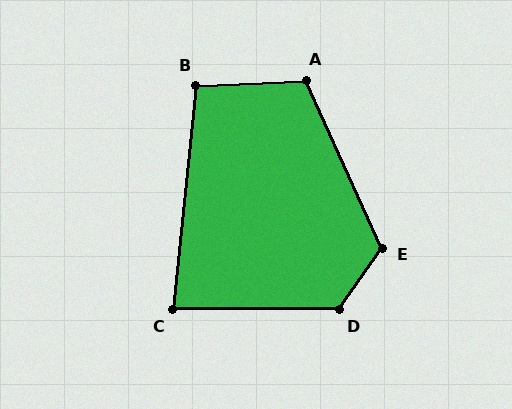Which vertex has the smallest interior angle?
C, at approximately 84 degrees.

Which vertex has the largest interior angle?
D, at approximately 125 degrees.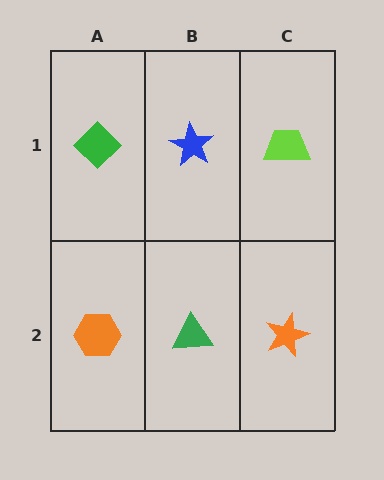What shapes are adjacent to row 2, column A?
A green diamond (row 1, column A), a green triangle (row 2, column B).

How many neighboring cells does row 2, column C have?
2.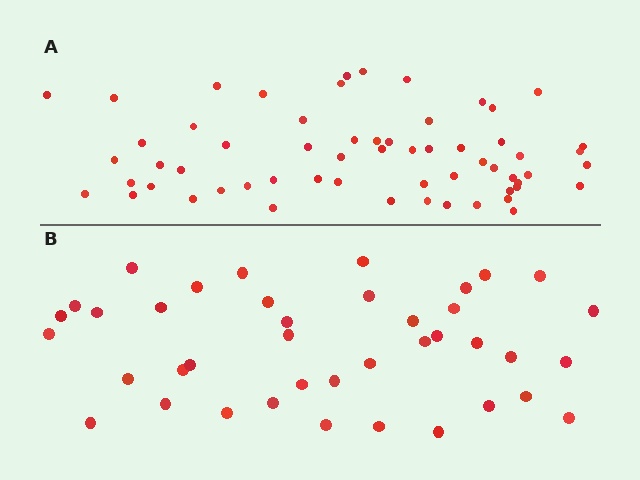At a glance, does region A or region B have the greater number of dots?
Region A (the top region) has more dots.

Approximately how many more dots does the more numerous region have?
Region A has approximately 20 more dots than region B.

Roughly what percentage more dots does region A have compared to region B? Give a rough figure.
About 50% more.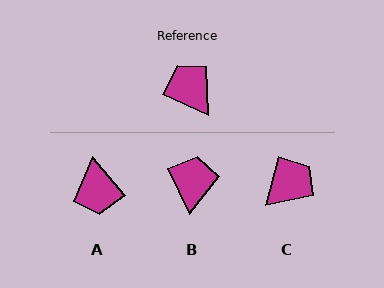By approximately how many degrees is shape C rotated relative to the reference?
Approximately 80 degrees clockwise.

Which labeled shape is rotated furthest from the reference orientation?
A, about 155 degrees away.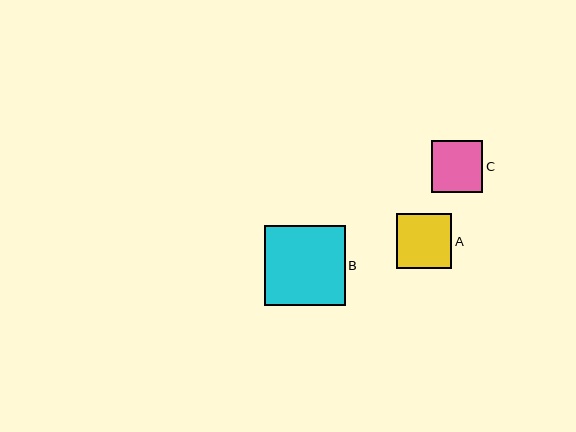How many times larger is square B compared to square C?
Square B is approximately 1.6 times the size of square C.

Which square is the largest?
Square B is the largest with a size of approximately 80 pixels.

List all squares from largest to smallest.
From largest to smallest: B, A, C.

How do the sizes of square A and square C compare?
Square A and square C are approximately the same size.